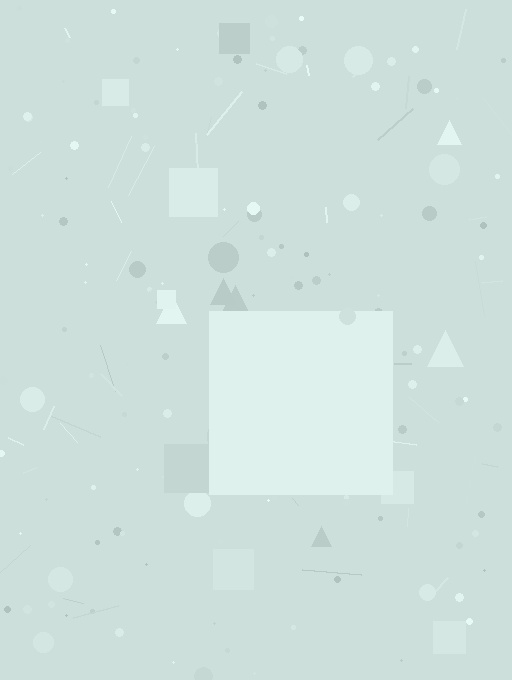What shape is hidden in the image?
A square is hidden in the image.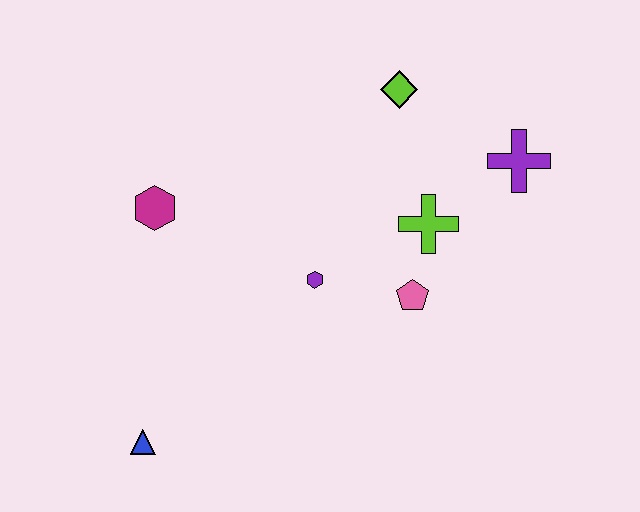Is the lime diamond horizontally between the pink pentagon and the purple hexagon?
Yes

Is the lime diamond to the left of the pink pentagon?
Yes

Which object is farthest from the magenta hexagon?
The purple cross is farthest from the magenta hexagon.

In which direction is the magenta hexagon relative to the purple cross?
The magenta hexagon is to the left of the purple cross.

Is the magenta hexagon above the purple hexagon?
Yes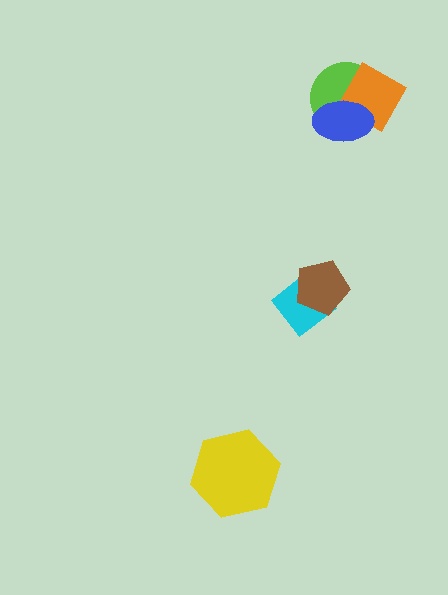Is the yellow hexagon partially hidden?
No, no other shape covers it.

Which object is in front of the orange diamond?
The blue ellipse is in front of the orange diamond.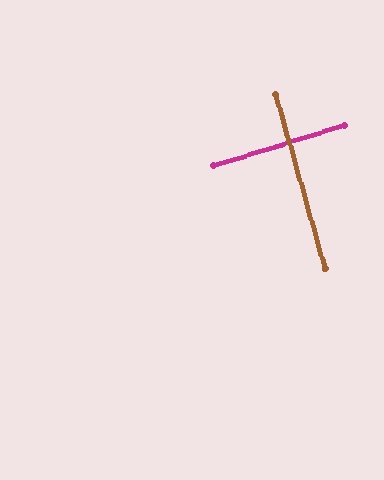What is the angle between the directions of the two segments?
Approximately 89 degrees.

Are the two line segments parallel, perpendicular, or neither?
Perpendicular — they meet at approximately 89°.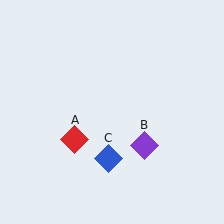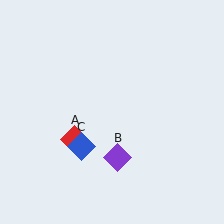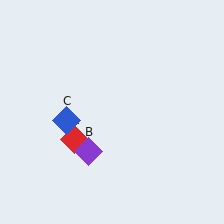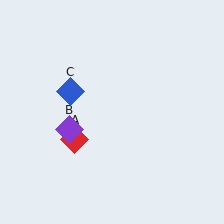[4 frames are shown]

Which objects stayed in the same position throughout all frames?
Red diamond (object A) remained stationary.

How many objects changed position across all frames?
2 objects changed position: purple diamond (object B), blue diamond (object C).